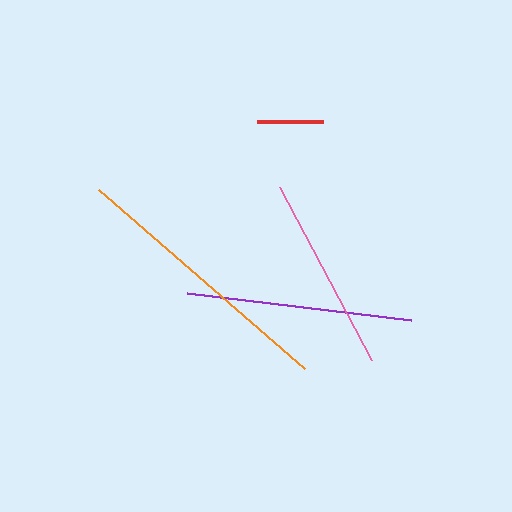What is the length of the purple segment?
The purple segment is approximately 226 pixels long.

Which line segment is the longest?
The orange line is the longest at approximately 273 pixels.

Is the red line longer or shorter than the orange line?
The orange line is longer than the red line.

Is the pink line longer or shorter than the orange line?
The orange line is longer than the pink line.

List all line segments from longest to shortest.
From longest to shortest: orange, purple, pink, red.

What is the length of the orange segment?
The orange segment is approximately 273 pixels long.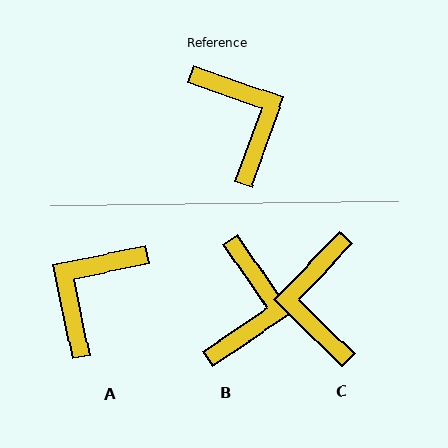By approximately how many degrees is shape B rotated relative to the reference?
Approximately 37 degrees clockwise.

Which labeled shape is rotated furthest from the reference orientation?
C, about 155 degrees away.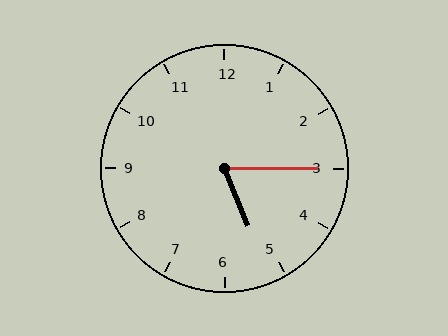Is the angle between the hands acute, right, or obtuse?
It is acute.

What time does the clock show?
5:15.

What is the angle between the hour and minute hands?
Approximately 68 degrees.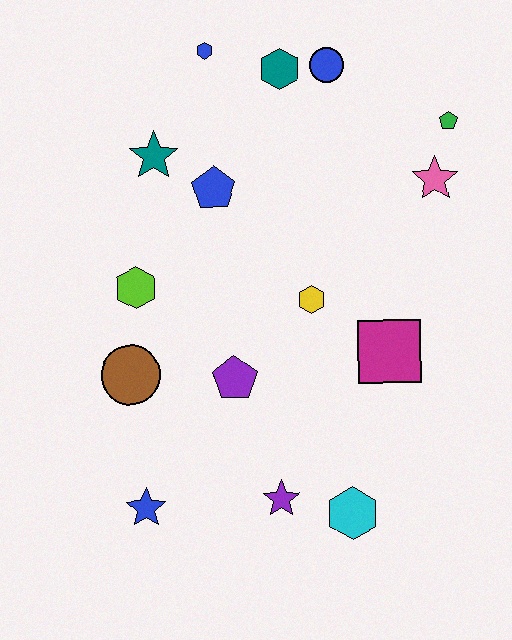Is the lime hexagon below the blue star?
No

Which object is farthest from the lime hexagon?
The green pentagon is farthest from the lime hexagon.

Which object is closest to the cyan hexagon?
The purple star is closest to the cyan hexagon.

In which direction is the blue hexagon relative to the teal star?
The blue hexagon is above the teal star.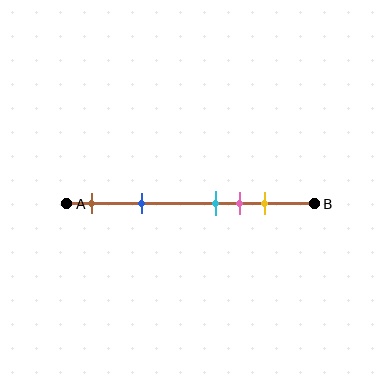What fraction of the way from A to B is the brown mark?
The brown mark is approximately 10% (0.1) of the way from A to B.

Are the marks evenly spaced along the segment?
No, the marks are not evenly spaced.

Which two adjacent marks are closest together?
The cyan and pink marks are the closest adjacent pair.